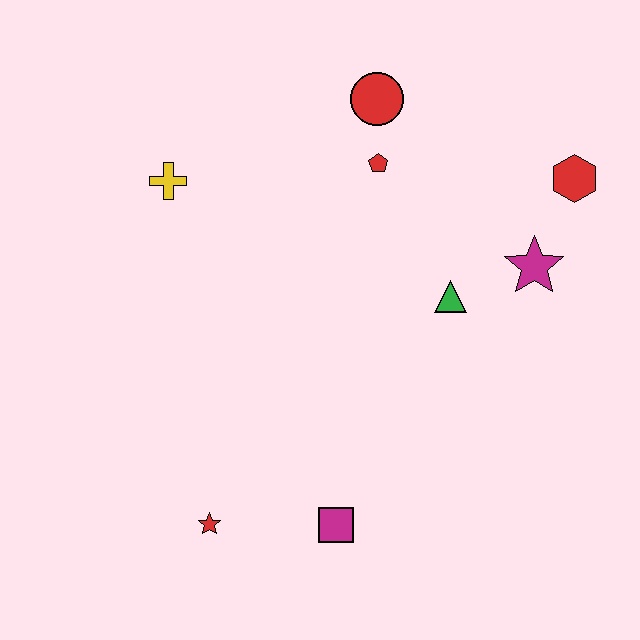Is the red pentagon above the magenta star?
Yes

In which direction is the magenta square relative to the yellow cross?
The magenta square is below the yellow cross.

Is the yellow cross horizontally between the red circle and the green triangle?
No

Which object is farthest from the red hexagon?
The red star is farthest from the red hexagon.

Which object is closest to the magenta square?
The red star is closest to the magenta square.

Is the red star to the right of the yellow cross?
Yes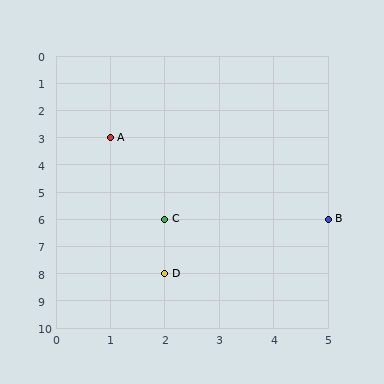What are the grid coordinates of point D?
Point D is at grid coordinates (2, 8).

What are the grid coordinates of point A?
Point A is at grid coordinates (1, 3).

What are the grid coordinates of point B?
Point B is at grid coordinates (5, 6).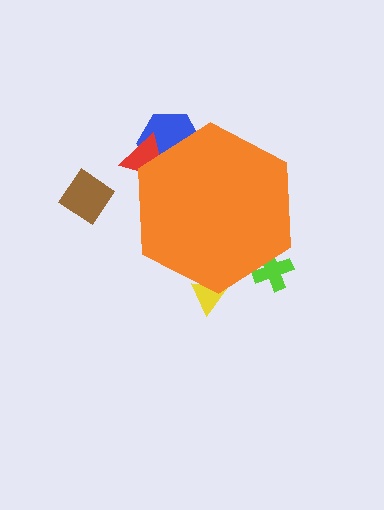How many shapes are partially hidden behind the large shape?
4 shapes are partially hidden.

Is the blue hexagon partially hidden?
Yes, the blue hexagon is partially hidden behind the orange hexagon.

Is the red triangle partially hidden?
Yes, the red triangle is partially hidden behind the orange hexagon.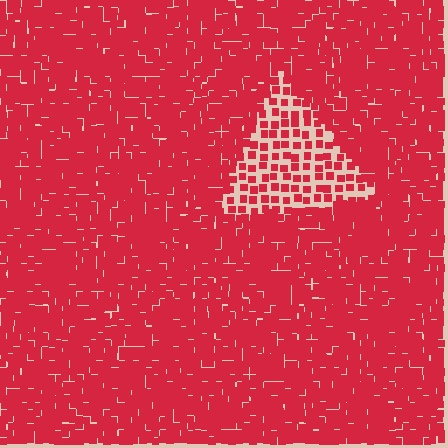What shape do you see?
I see a triangle.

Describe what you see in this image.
The image contains small red elements arranged at two different densities. A triangle-shaped region is visible where the elements are less densely packed than the surrounding area.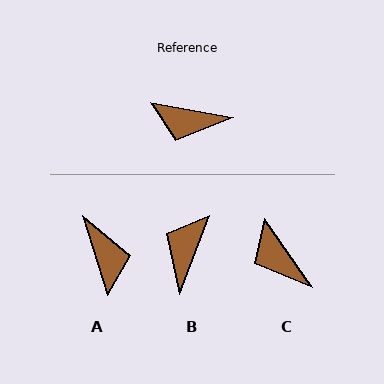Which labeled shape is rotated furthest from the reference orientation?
A, about 119 degrees away.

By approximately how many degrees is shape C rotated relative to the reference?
Approximately 44 degrees clockwise.